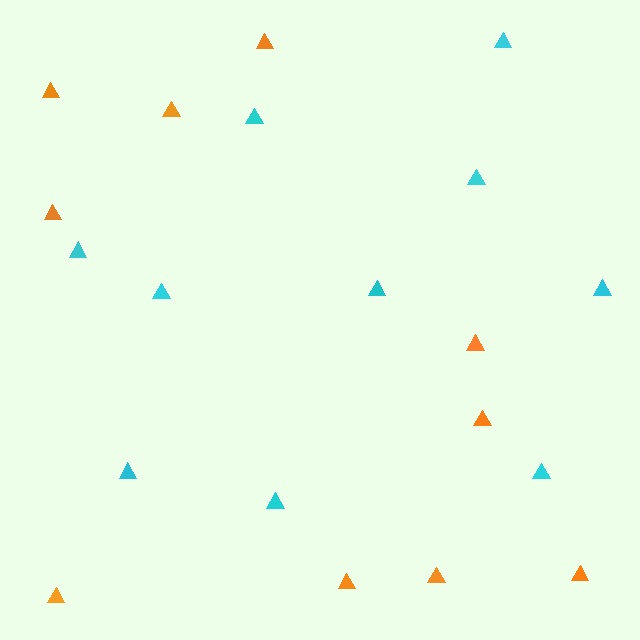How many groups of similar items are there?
There are 2 groups: one group of cyan triangles (10) and one group of orange triangles (10).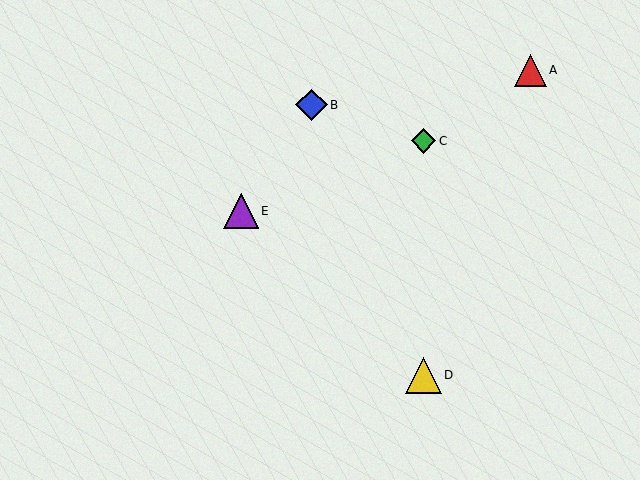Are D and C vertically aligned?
Yes, both are at x≈424.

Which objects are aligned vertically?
Objects C, D are aligned vertically.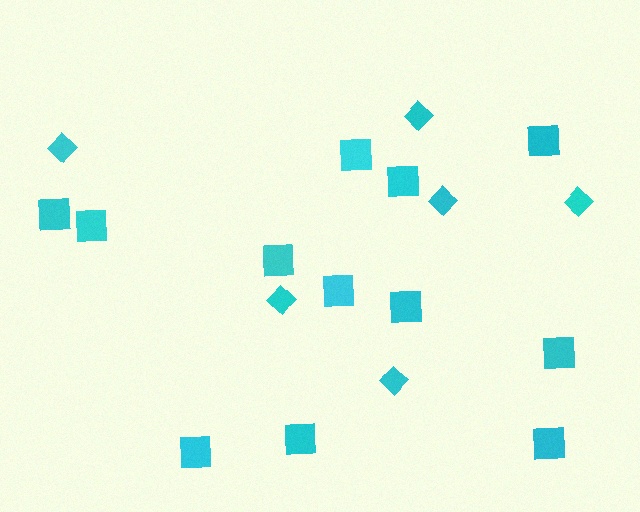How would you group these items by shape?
There are 2 groups: one group of squares (12) and one group of diamonds (6).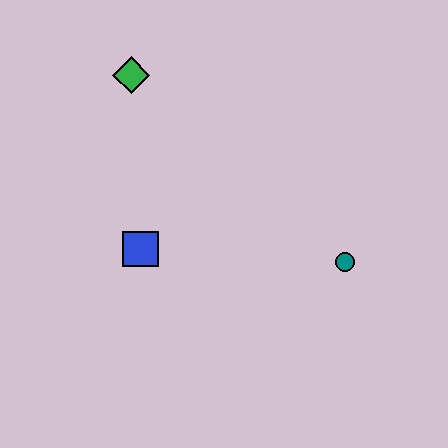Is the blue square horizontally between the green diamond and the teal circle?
Yes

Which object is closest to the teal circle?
The blue square is closest to the teal circle.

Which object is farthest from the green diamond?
The teal circle is farthest from the green diamond.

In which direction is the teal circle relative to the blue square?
The teal circle is to the right of the blue square.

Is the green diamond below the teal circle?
No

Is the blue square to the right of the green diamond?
Yes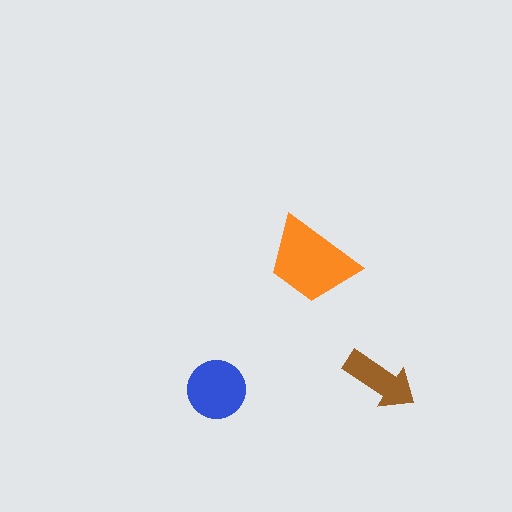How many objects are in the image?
There are 3 objects in the image.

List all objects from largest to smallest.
The orange trapezoid, the blue circle, the brown arrow.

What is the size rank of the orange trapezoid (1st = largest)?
1st.